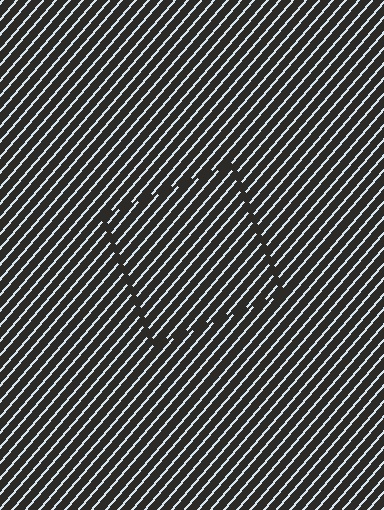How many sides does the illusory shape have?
4 sides — the line-ends trace a square.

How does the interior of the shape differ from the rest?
The interior of the shape contains the same grating, shifted by half a period — the contour is defined by the phase discontinuity where line-ends from the inner and outer gratings abut.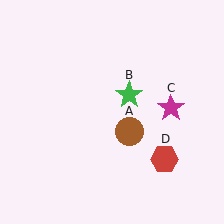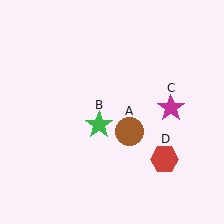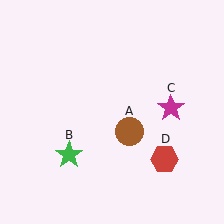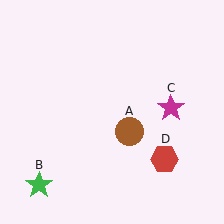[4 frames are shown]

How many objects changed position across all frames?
1 object changed position: green star (object B).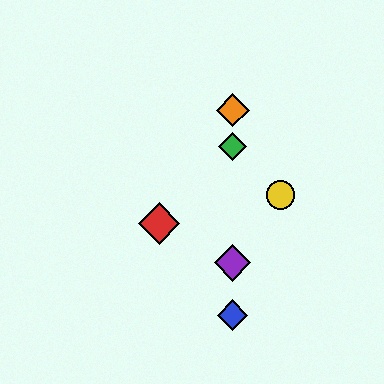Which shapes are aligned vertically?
The blue diamond, the green diamond, the purple diamond, the orange diamond are aligned vertically.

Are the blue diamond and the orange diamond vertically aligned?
Yes, both are at x≈233.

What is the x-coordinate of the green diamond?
The green diamond is at x≈233.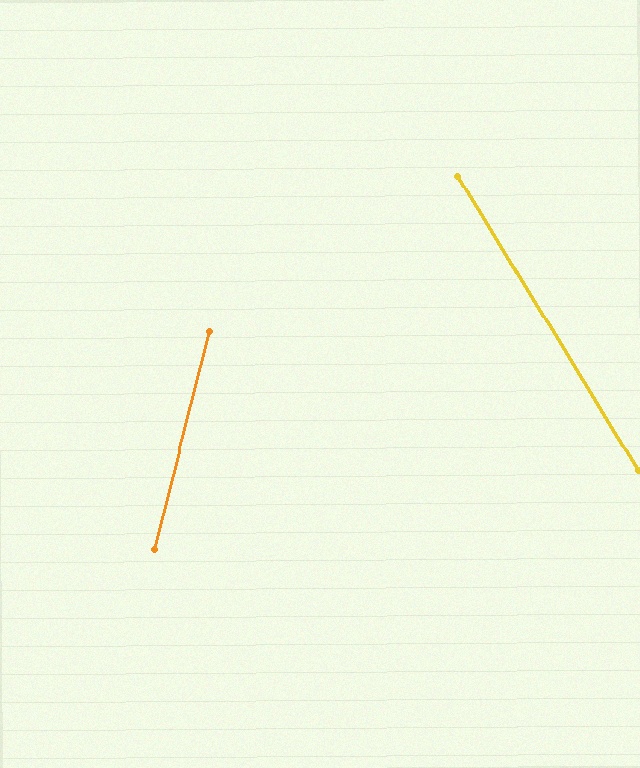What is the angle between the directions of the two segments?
Approximately 45 degrees.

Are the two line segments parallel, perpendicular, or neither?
Neither parallel nor perpendicular — they differ by about 45°.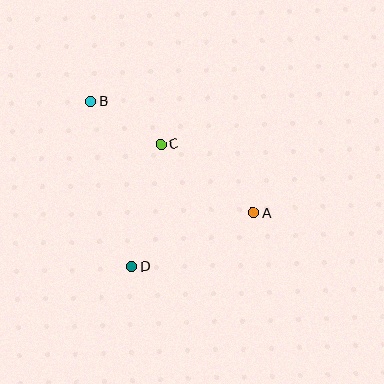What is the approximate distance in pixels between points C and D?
The distance between C and D is approximately 126 pixels.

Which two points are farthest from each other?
Points A and B are farthest from each other.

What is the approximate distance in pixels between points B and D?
The distance between B and D is approximately 170 pixels.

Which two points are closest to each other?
Points B and C are closest to each other.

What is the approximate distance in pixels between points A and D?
The distance between A and D is approximately 133 pixels.